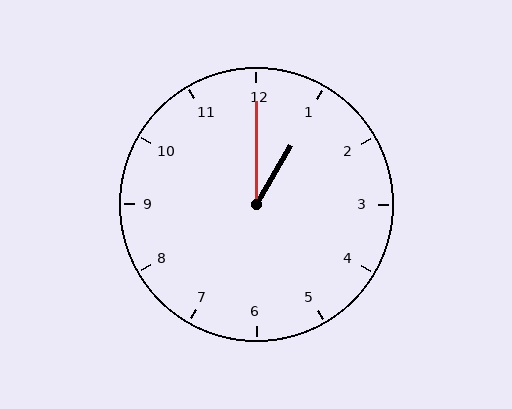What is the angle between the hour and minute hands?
Approximately 30 degrees.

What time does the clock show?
1:00.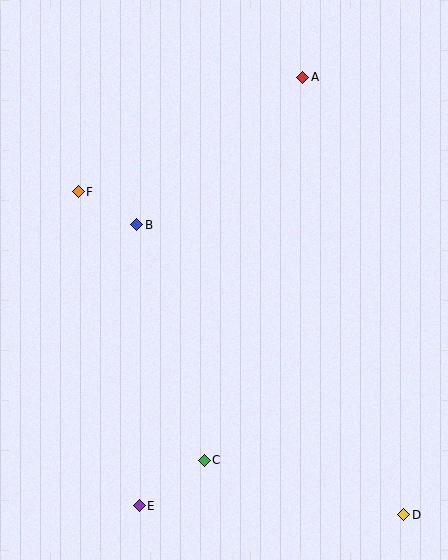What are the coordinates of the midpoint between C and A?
The midpoint between C and A is at (254, 269).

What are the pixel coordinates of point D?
Point D is at (404, 515).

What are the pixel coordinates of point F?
Point F is at (78, 192).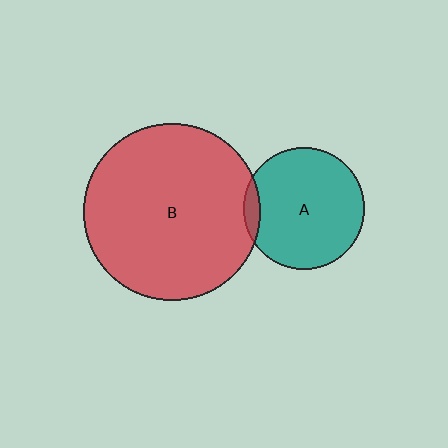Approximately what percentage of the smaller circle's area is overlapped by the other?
Approximately 5%.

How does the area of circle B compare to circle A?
Approximately 2.1 times.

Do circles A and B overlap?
Yes.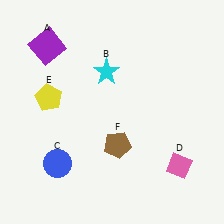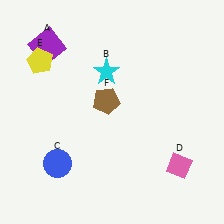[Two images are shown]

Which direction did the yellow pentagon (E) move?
The yellow pentagon (E) moved up.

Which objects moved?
The objects that moved are: the yellow pentagon (E), the brown pentagon (F).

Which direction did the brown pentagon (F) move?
The brown pentagon (F) moved up.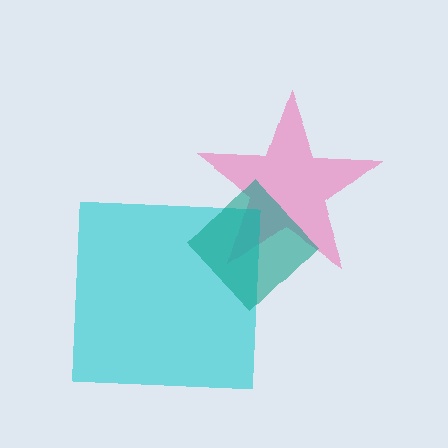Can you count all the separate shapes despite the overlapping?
Yes, there are 3 separate shapes.